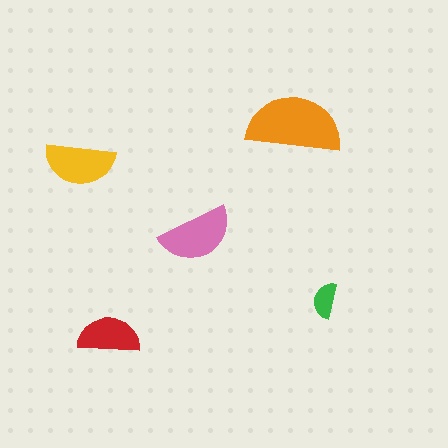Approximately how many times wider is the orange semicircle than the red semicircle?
About 1.5 times wider.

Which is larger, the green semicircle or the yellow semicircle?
The yellow one.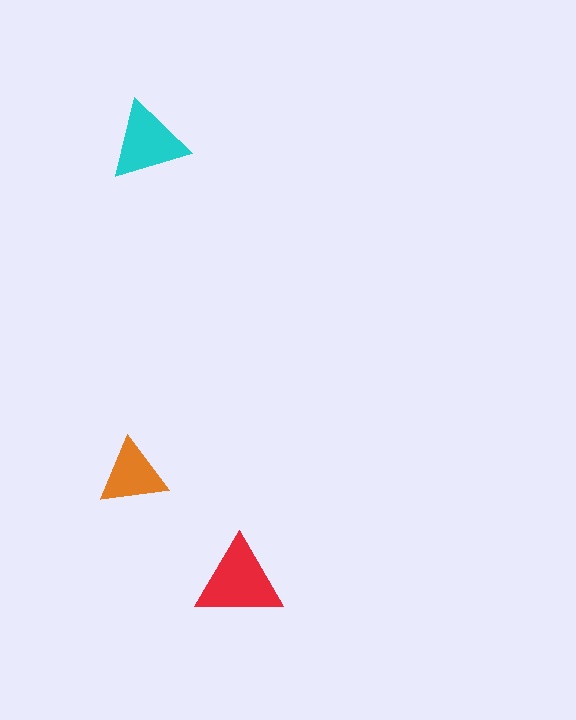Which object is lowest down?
The red triangle is bottommost.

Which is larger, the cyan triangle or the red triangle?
The red one.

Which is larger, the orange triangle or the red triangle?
The red one.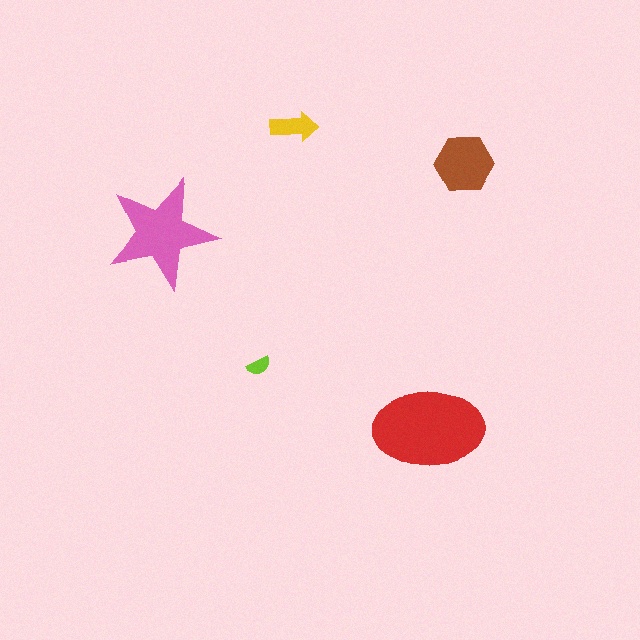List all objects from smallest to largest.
The lime semicircle, the yellow arrow, the brown hexagon, the pink star, the red ellipse.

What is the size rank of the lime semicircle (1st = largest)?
5th.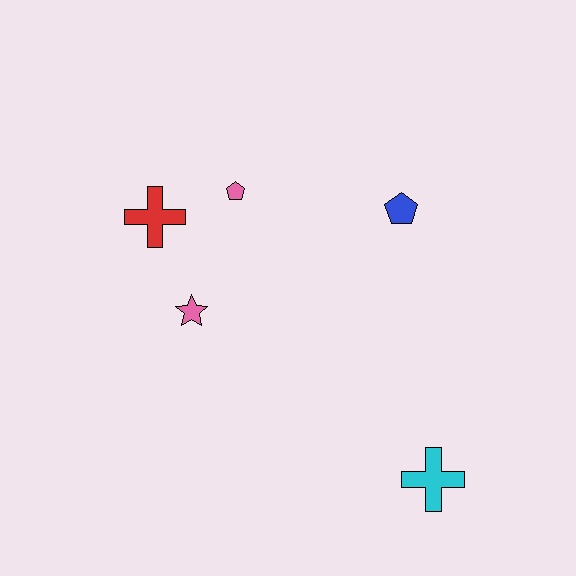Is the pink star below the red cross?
Yes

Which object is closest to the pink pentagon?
The red cross is closest to the pink pentagon.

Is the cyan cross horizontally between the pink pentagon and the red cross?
No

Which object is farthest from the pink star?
The cyan cross is farthest from the pink star.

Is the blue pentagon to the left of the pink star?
No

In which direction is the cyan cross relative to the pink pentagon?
The cyan cross is below the pink pentagon.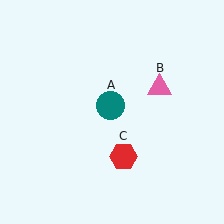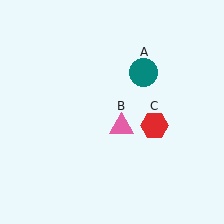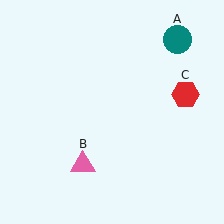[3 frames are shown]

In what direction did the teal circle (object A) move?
The teal circle (object A) moved up and to the right.